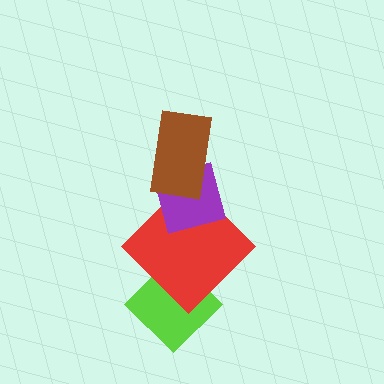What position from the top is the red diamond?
The red diamond is 3rd from the top.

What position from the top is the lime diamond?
The lime diamond is 4th from the top.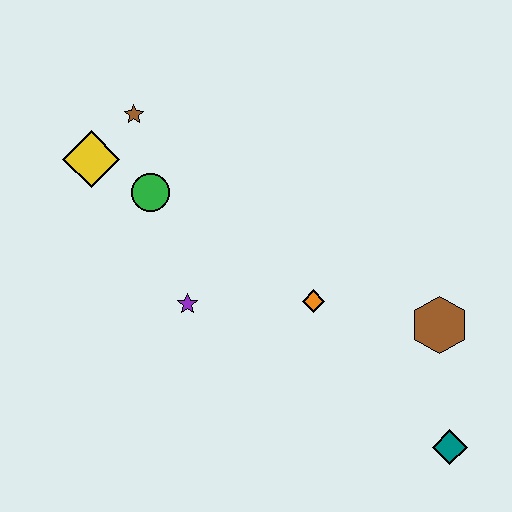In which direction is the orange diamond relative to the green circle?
The orange diamond is to the right of the green circle.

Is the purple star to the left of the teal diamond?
Yes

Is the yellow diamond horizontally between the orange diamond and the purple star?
No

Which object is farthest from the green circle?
The teal diamond is farthest from the green circle.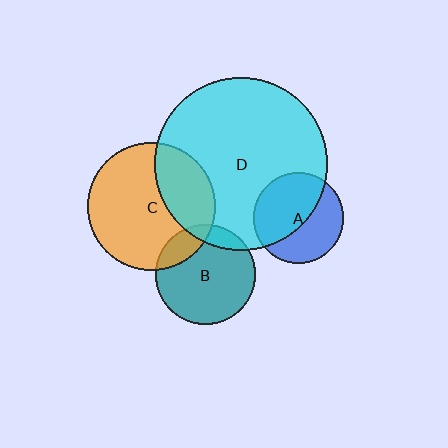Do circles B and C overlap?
Yes.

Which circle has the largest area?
Circle D (cyan).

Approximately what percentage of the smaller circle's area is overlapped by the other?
Approximately 20%.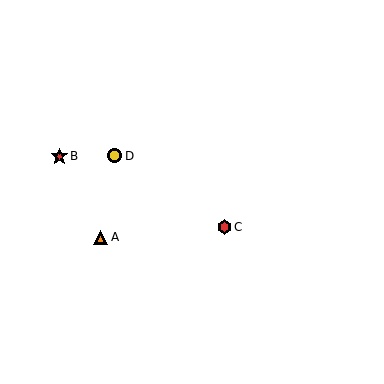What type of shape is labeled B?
Shape B is a red star.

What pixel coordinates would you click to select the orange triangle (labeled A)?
Click at (101, 237) to select the orange triangle A.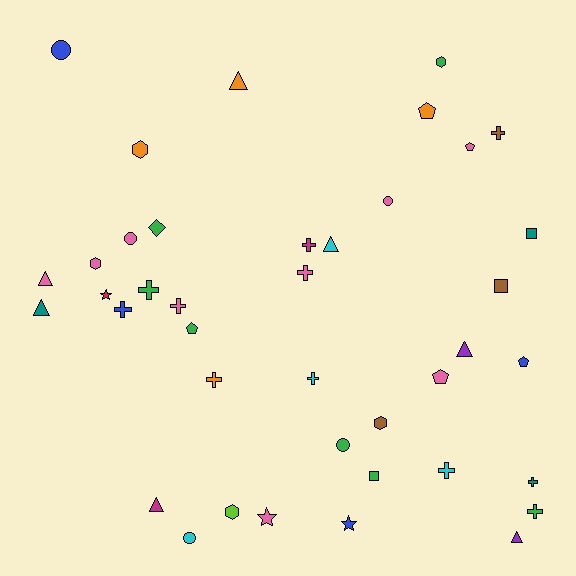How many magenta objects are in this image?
There are 2 magenta objects.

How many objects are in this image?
There are 40 objects.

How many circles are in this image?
There are 5 circles.